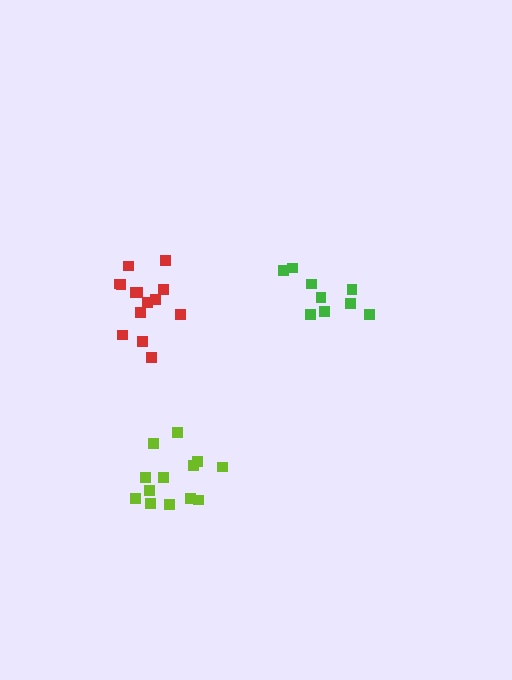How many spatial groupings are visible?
There are 3 spatial groupings.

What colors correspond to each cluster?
The clusters are colored: red, lime, green.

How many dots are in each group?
Group 1: 14 dots, Group 2: 13 dots, Group 3: 9 dots (36 total).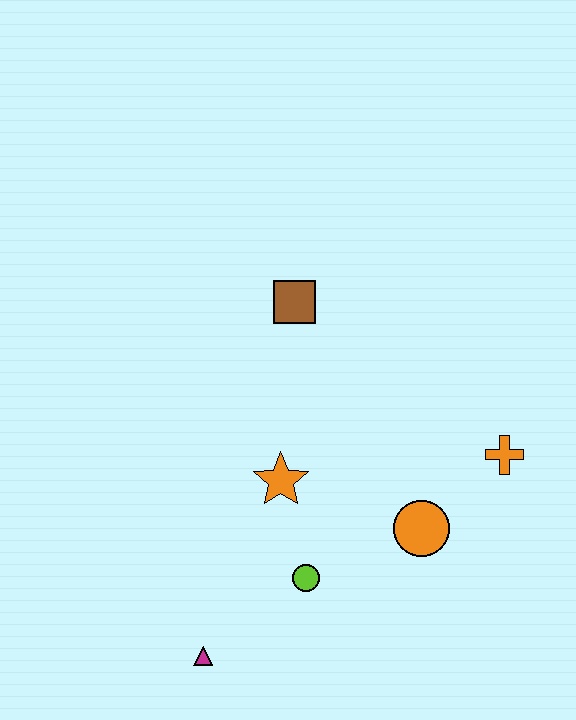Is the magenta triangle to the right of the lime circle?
No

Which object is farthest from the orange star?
The orange cross is farthest from the orange star.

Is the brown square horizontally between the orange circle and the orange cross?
No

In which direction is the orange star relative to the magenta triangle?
The orange star is above the magenta triangle.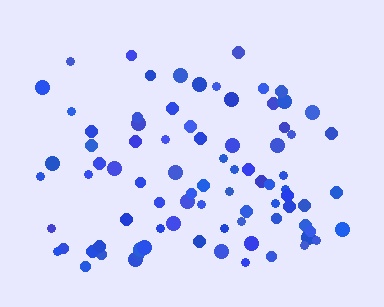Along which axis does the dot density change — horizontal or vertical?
Vertical.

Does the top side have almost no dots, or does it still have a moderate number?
Still a moderate number, just noticeably fewer than the bottom.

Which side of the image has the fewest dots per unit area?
The top.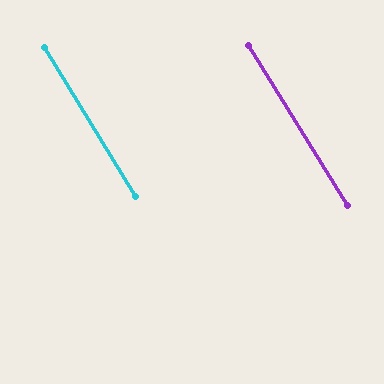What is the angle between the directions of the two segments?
Approximately 0 degrees.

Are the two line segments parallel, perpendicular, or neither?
Parallel — their directions differ by only 0.3°.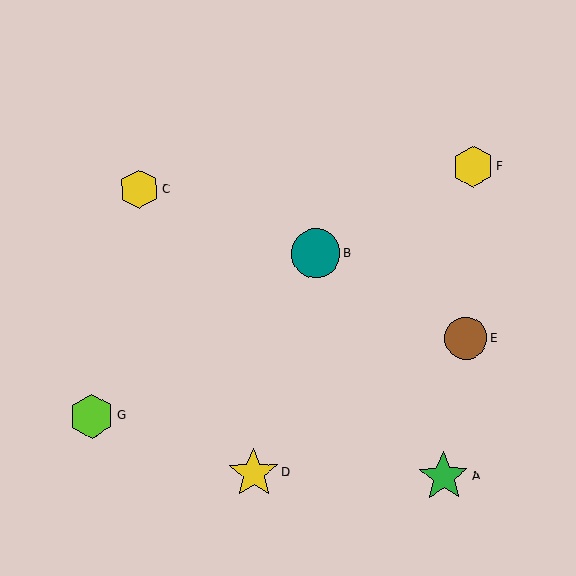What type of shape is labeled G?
Shape G is a lime hexagon.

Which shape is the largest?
The yellow star (labeled D) is the largest.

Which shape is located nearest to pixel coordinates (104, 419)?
The lime hexagon (labeled G) at (92, 416) is nearest to that location.